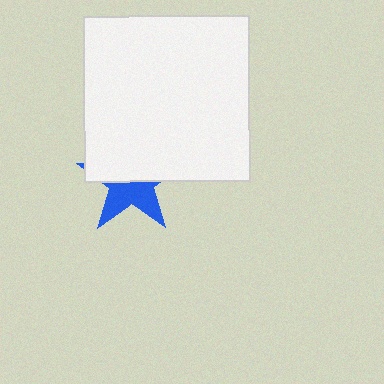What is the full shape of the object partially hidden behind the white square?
The partially hidden object is a blue star.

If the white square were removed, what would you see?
You would see the complete blue star.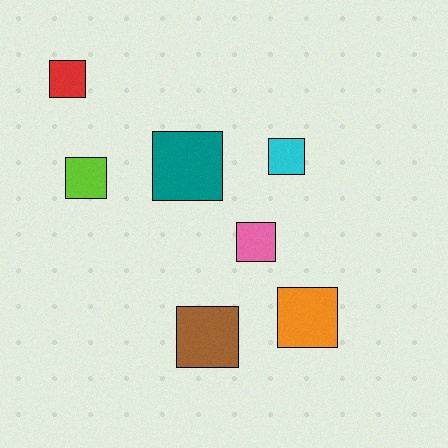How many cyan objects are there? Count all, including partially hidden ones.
There is 1 cyan object.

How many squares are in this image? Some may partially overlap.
There are 7 squares.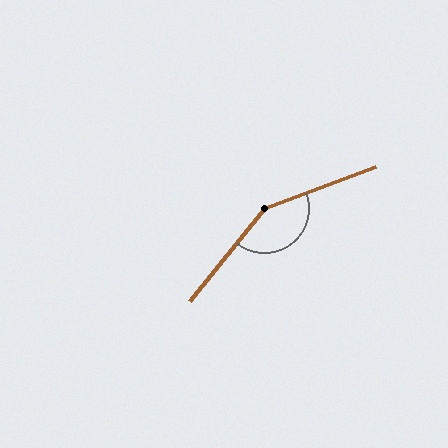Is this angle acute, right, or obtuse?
It is obtuse.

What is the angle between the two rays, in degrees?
Approximately 149 degrees.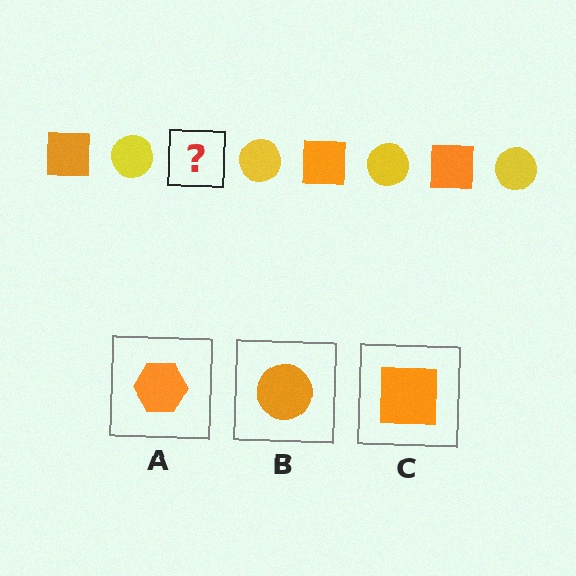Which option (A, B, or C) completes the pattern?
C.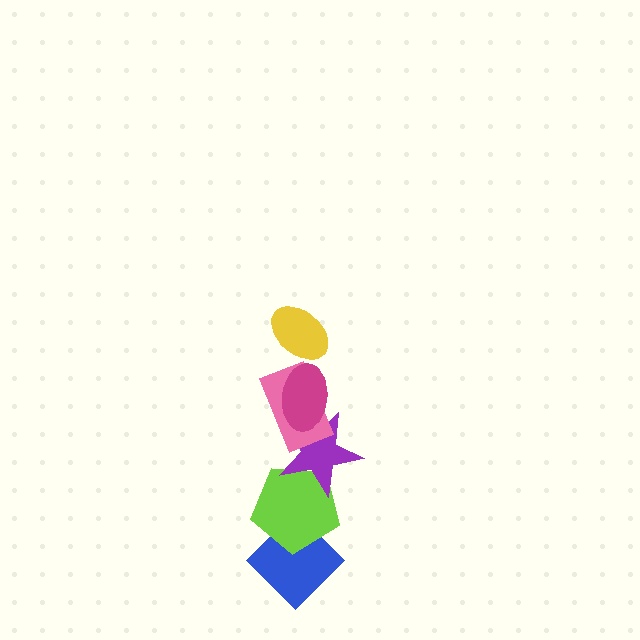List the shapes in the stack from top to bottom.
From top to bottom: the yellow ellipse, the magenta ellipse, the pink rectangle, the purple star, the lime pentagon, the blue diamond.